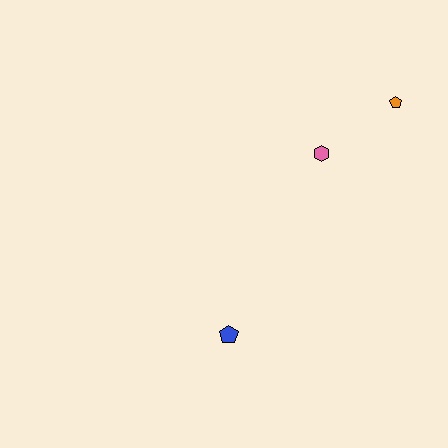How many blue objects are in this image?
There is 1 blue object.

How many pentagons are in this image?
There are 2 pentagons.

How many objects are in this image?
There are 3 objects.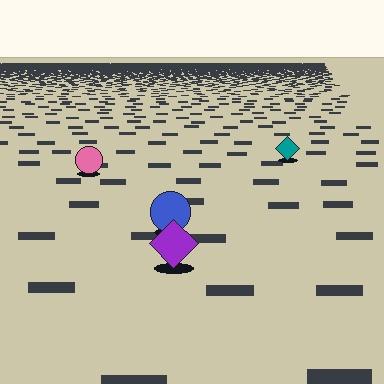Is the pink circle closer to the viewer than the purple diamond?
No. The purple diamond is closer — you can tell from the texture gradient: the ground texture is coarser near it.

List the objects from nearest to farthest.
From nearest to farthest: the purple diamond, the blue circle, the pink circle, the teal diamond.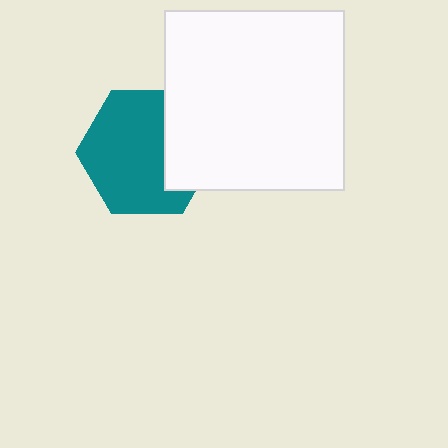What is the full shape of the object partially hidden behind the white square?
The partially hidden object is a teal hexagon.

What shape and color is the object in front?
The object in front is a white square.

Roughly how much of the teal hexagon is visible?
Most of it is visible (roughly 70%).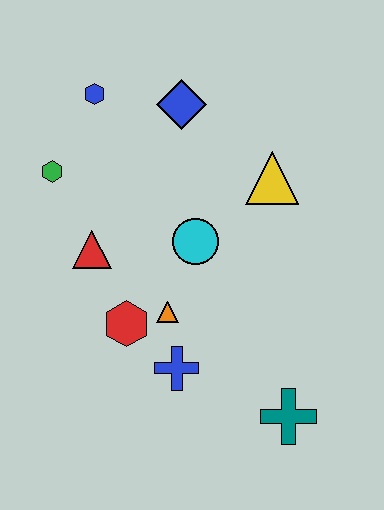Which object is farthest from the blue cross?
The blue hexagon is farthest from the blue cross.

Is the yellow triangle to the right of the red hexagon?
Yes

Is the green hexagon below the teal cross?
No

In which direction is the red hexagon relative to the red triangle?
The red hexagon is below the red triangle.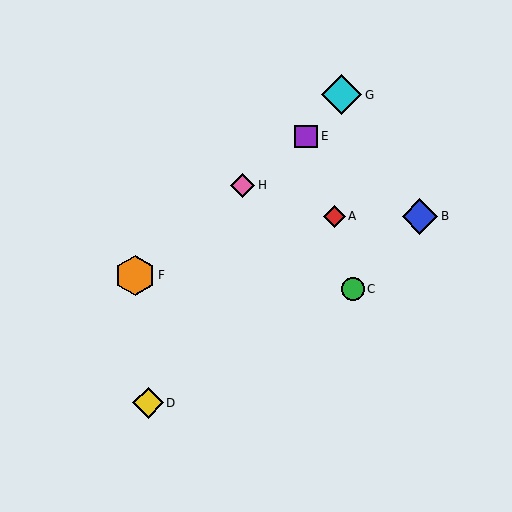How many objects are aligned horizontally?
2 objects (A, B) are aligned horizontally.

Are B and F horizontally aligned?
No, B is at y≈216 and F is at y≈275.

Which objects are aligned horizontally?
Objects A, B are aligned horizontally.